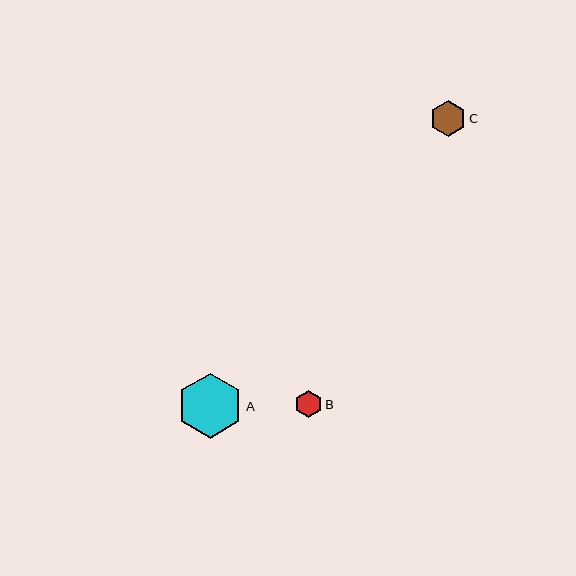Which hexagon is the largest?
Hexagon A is the largest with a size of approximately 65 pixels.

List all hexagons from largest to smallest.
From largest to smallest: A, C, B.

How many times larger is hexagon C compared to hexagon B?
Hexagon C is approximately 1.3 times the size of hexagon B.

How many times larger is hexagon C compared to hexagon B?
Hexagon C is approximately 1.3 times the size of hexagon B.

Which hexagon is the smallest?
Hexagon B is the smallest with a size of approximately 27 pixels.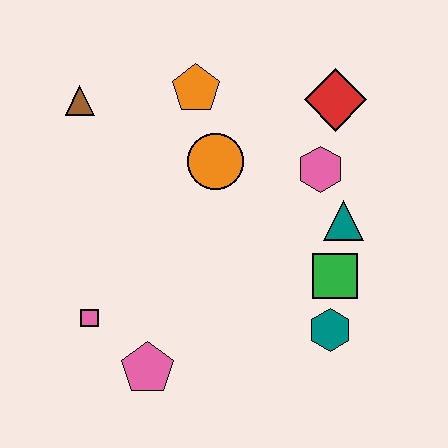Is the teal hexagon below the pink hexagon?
Yes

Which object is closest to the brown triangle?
The orange pentagon is closest to the brown triangle.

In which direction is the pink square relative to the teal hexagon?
The pink square is to the left of the teal hexagon.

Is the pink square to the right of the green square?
No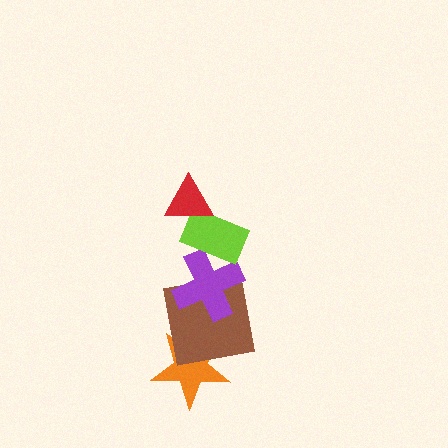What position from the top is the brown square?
The brown square is 4th from the top.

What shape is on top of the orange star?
The brown square is on top of the orange star.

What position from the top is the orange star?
The orange star is 5th from the top.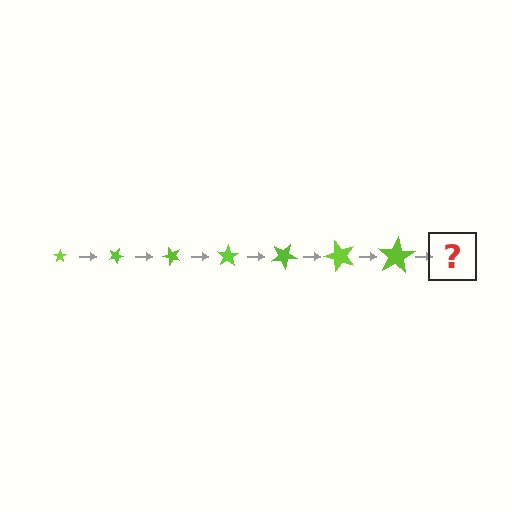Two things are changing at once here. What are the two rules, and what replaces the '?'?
The two rules are that the star grows larger each step and it rotates 25 degrees each step. The '?' should be a star, larger than the previous one and rotated 175 degrees from the start.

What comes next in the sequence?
The next element should be a star, larger than the previous one and rotated 175 degrees from the start.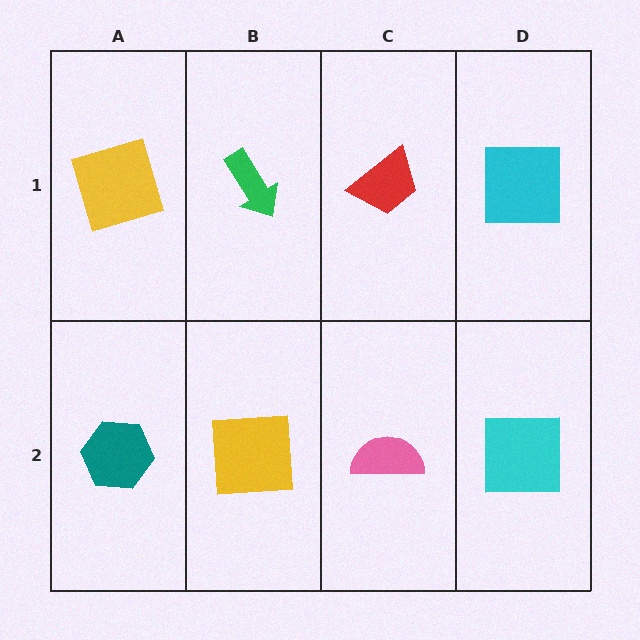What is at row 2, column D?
A cyan square.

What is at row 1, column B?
A green arrow.